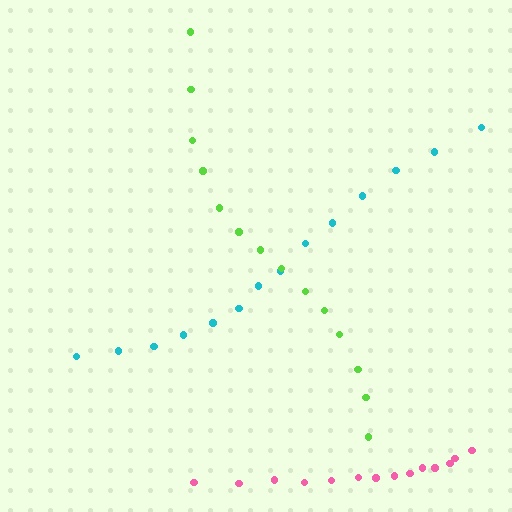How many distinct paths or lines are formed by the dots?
There are 3 distinct paths.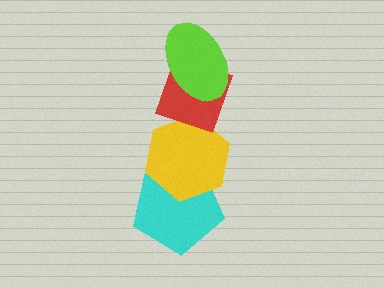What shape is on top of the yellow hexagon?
The red diamond is on top of the yellow hexagon.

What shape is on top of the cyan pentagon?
The yellow hexagon is on top of the cyan pentagon.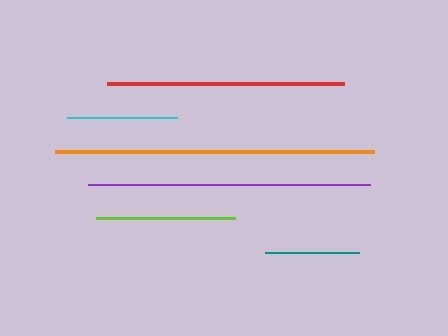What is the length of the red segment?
The red segment is approximately 237 pixels long.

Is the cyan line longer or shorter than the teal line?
The cyan line is longer than the teal line.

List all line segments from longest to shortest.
From longest to shortest: orange, purple, red, lime, cyan, teal.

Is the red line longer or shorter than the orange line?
The orange line is longer than the red line.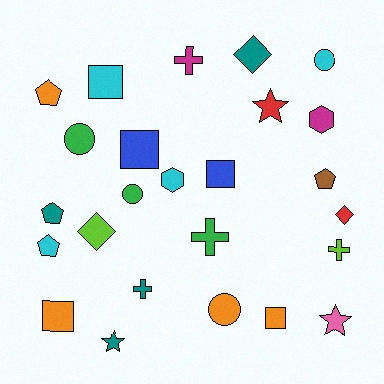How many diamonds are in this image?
There are 3 diamonds.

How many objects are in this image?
There are 25 objects.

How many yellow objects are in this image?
There are no yellow objects.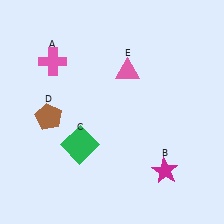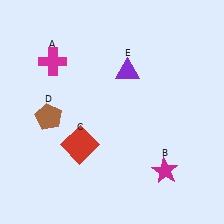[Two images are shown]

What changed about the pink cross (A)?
In Image 1, A is pink. In Image 2, it changed to magenta.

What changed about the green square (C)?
In Image 1, C is green. In Image 2, it changed to red.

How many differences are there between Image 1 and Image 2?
There are 3 differences between the two images.